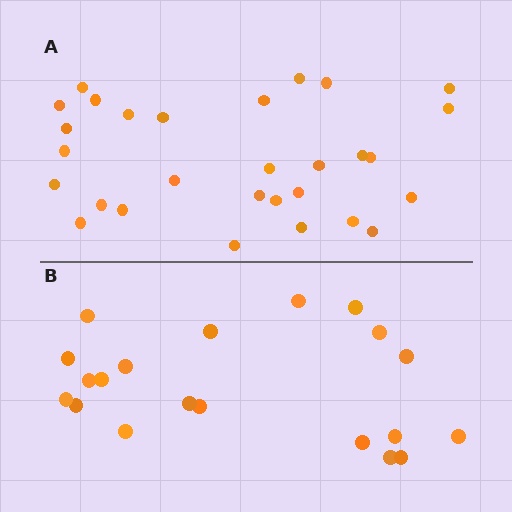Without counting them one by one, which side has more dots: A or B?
Region A (the top region) has more dots.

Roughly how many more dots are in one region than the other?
Region A has roughly 8 or so more dots than region B.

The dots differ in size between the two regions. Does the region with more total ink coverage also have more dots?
No. Region B has more total ink coverage because its dots are larger, but region A actually contains more individual dots. Total area can be misleading — the number of items is what matters here.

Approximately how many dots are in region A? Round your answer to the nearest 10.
About 30 dots. (The exact count is 29, which rounds to 30.)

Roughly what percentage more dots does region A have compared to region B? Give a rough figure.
About 45% more.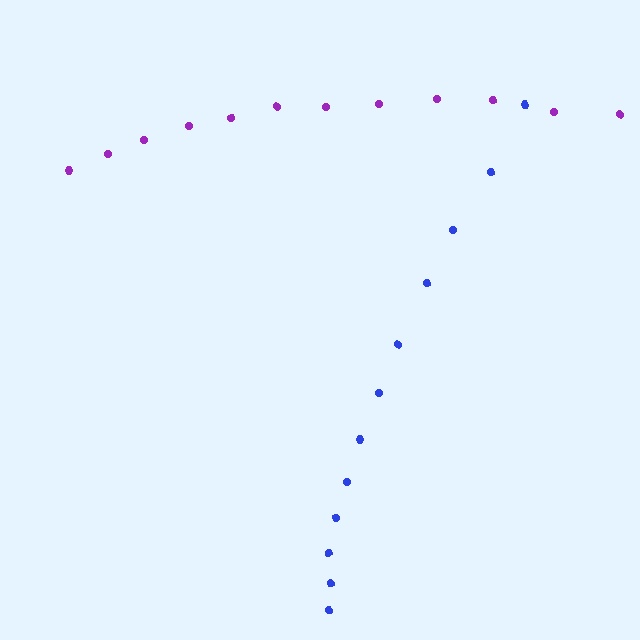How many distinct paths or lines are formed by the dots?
There are 2 distinct paths.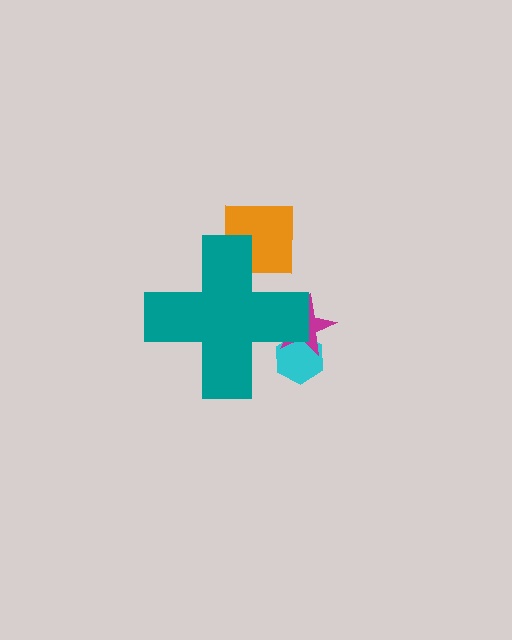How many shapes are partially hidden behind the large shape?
3 shapes are partially hidden.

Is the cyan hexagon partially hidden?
Yes, the cyan hexagon is partially hidden behind the teal cross.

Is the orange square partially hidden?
Yes, the orange square is partially hidden behind the teal cross.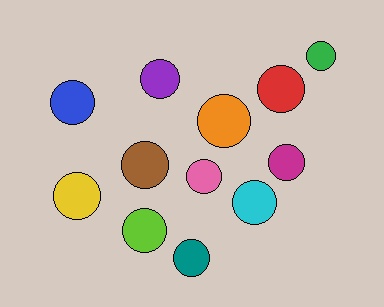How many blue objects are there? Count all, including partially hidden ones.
There is 1 blue object.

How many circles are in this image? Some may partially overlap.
There are 12 circles.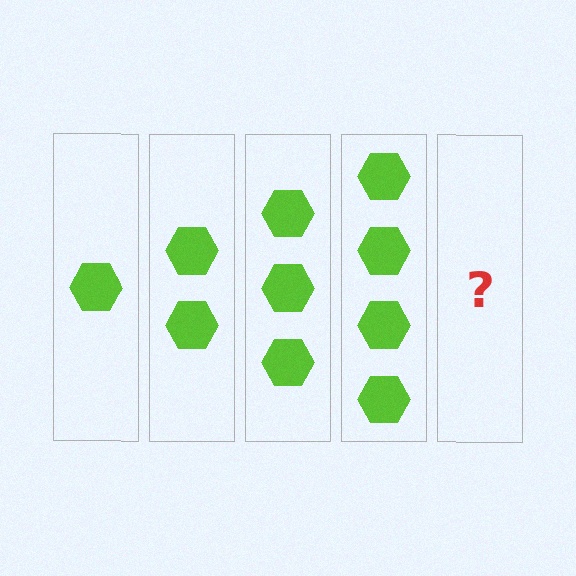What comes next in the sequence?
The next element should be 5 hexagons.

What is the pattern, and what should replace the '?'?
The pattern is that each step adds one more hexagon. The '?' should be 5 hexagons.